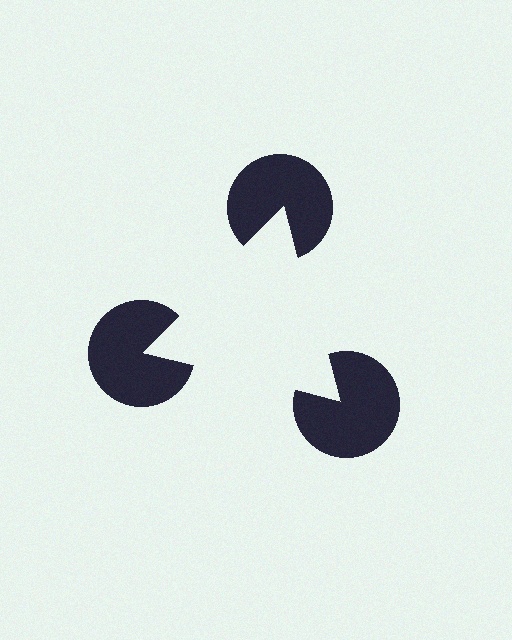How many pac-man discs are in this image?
There are 3 — one at each vertex of the illusory triangle.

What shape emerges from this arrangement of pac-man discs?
An illusory triangle — its edges are inferred from the aligned wedge cuts in the pac-man discs, not physically drawn.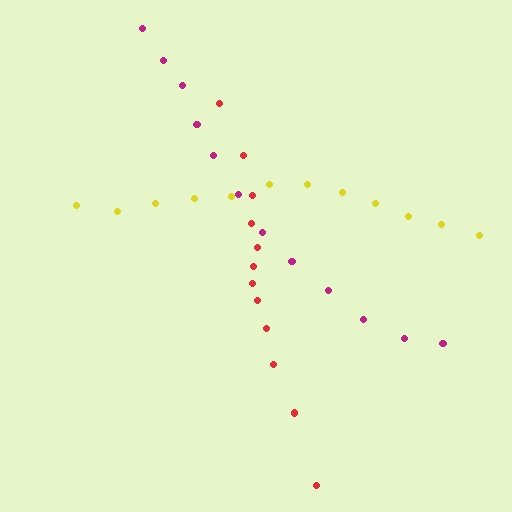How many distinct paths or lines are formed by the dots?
There are 3 distinct paths.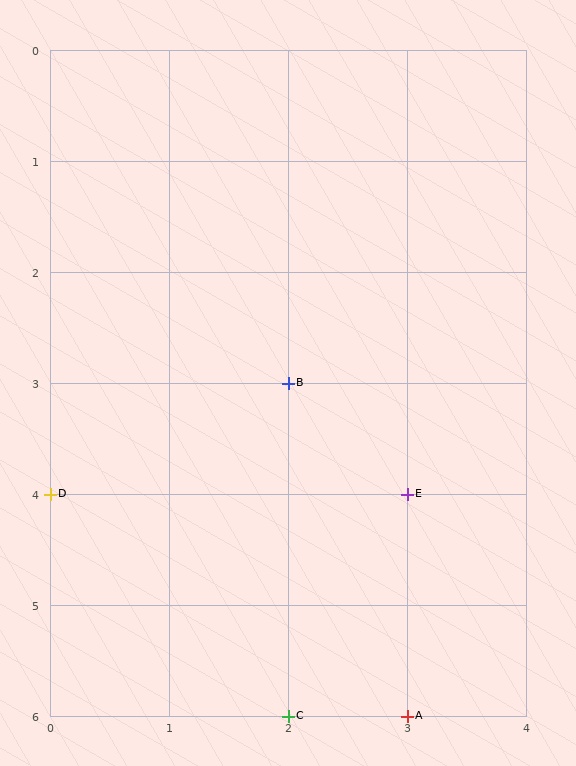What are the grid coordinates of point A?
Point A is at grid coordinates (3, 6).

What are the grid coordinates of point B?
Point B is at grid coordinates (2, 3).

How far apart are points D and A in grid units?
Points D and A are 3 columns and 2 rows apart (about 3.6 grid units diagonally).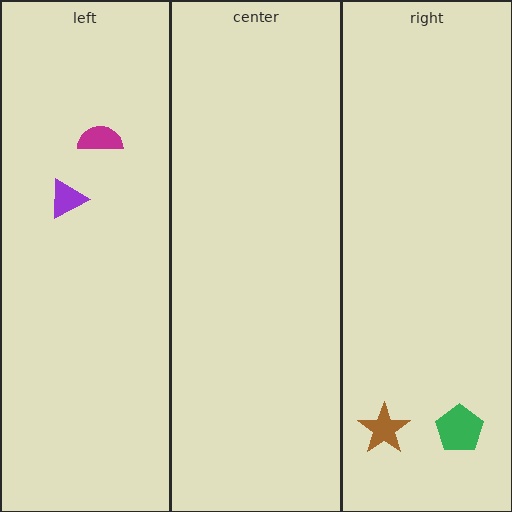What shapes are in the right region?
The green pentagon, the brown star.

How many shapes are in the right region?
2.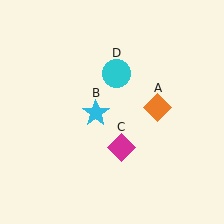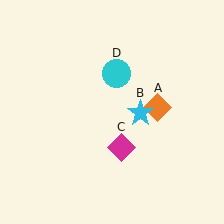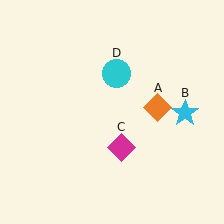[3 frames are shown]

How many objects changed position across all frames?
1 object changed position: cyan star (object B).